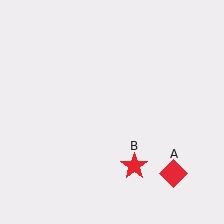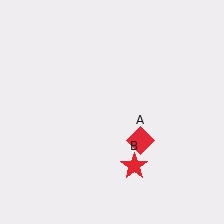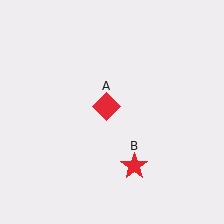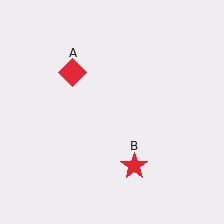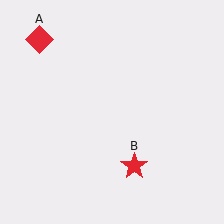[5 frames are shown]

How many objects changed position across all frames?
1 object changed position: red diamond (object A).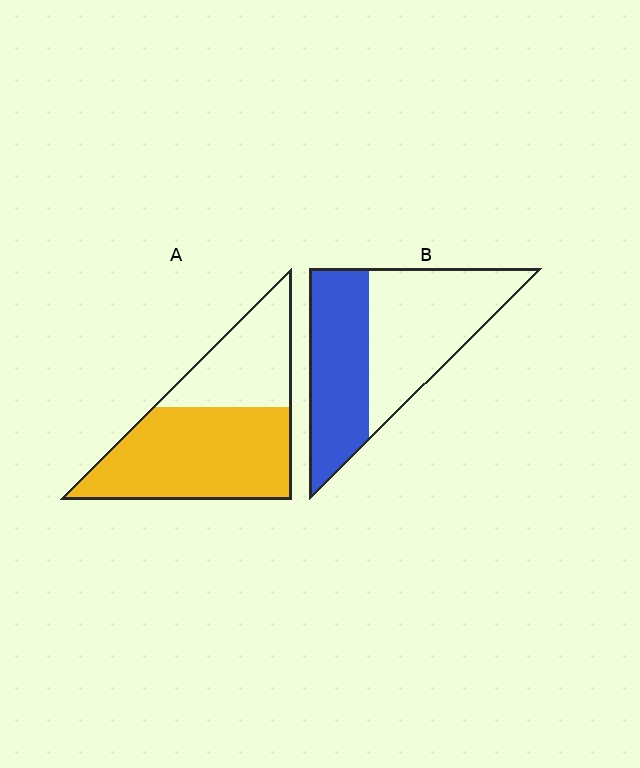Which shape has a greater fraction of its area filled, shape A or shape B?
Shape A.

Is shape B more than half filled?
No.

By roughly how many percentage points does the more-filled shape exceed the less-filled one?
By roughly 20 percentage points (A over B).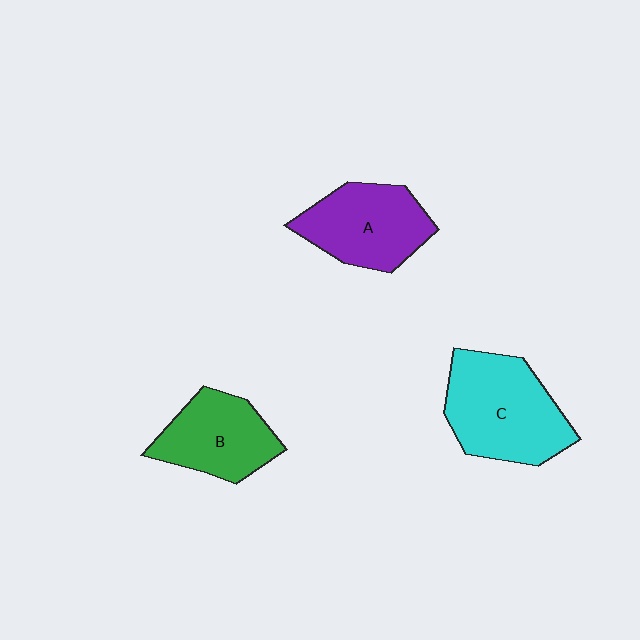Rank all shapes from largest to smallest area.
From largest to smallest: C (cyan), A (purple), B (green).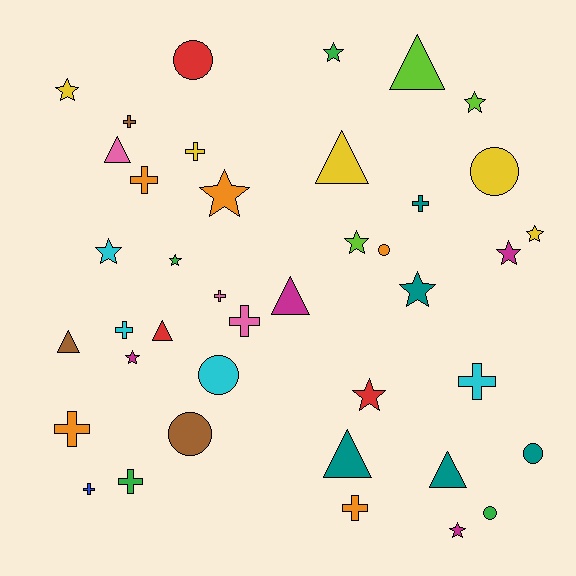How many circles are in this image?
There are 7 circles.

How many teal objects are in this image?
There are 5 teal objects.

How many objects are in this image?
There are 40 objects.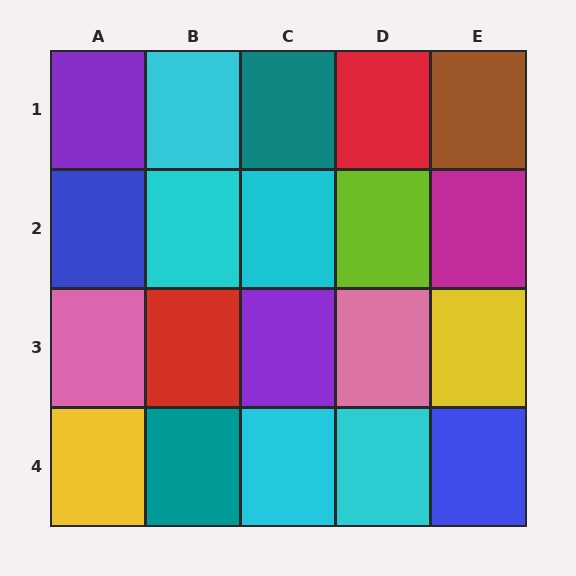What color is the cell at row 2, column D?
Lime.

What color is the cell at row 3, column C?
Purple.